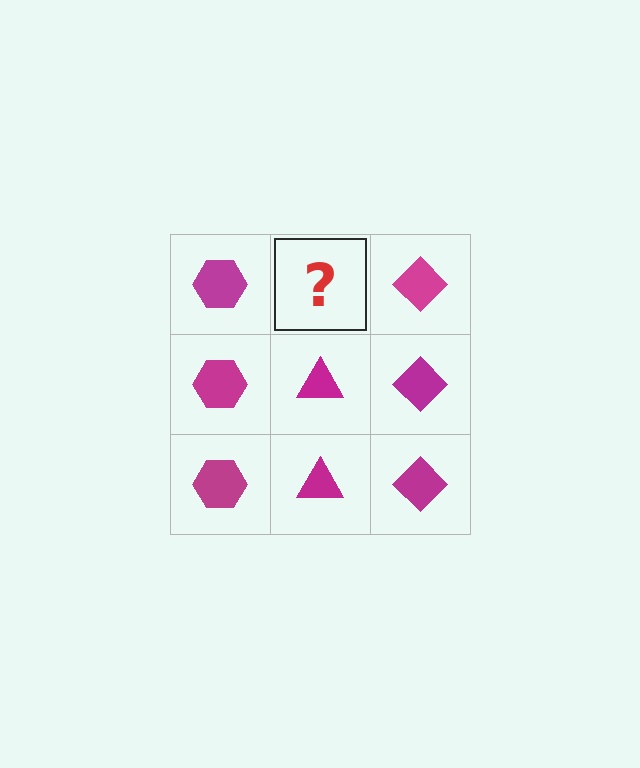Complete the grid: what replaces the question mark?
The question mark should be replaced with a magenta triangle.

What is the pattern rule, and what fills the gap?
The rule is that each column has a consistent shape. The gap should be filled with a magenta triangle.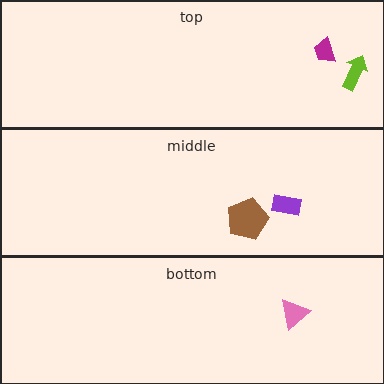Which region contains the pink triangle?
The bottom region.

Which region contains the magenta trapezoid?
The top region.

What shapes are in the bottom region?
The pink triangle.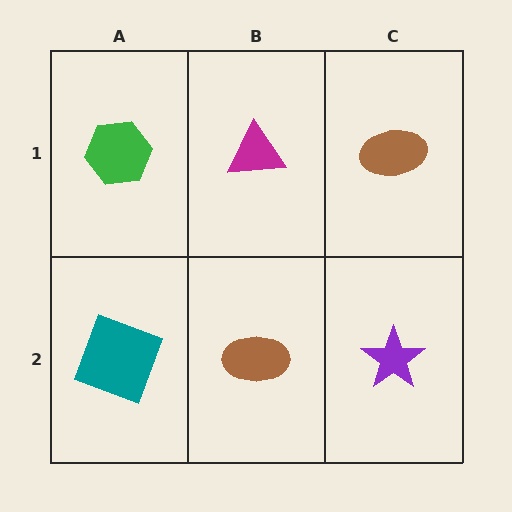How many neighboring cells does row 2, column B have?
3.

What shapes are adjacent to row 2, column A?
A green hexagon (row 1, column A), a brown ellipse (row 2, column B).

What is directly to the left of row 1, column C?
A magenta triangle.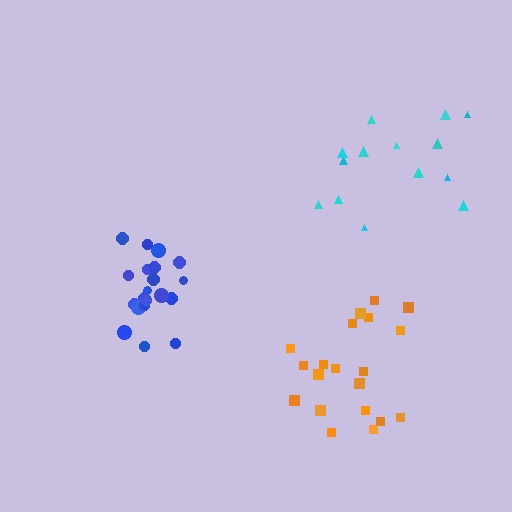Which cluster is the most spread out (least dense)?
Cyan.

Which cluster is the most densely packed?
Blue.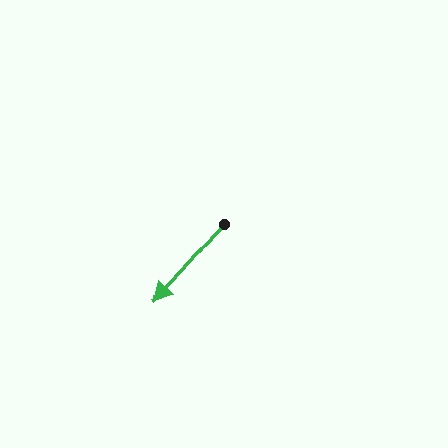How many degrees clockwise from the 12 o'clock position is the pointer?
Approximately 222 degrees.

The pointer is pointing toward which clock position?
Roughly 7 o'clock.